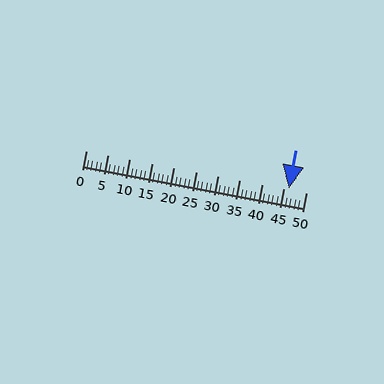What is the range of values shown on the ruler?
The ruler shows values from 0 to 50.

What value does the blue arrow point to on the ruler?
The blue arrow points to approximately 46.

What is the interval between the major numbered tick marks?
The major tick marks are spaced 5 units apart.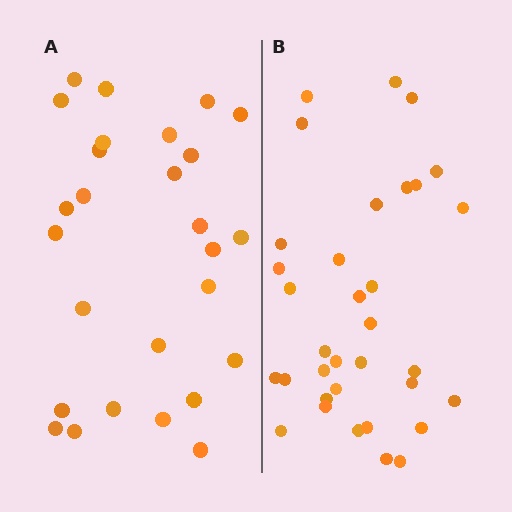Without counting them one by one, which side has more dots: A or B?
Region B (the right region) has more dots.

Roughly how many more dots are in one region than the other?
Region B has roughly 8 or so more dots than region A.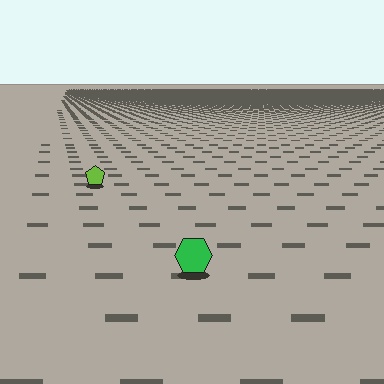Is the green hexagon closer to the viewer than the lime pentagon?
Yes. The green hexagon is closer — you can tell from the texture gradient: the ground texture is coarser near it.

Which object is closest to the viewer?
The green hexagon is closest. The texture marks near it are larger and more spread out.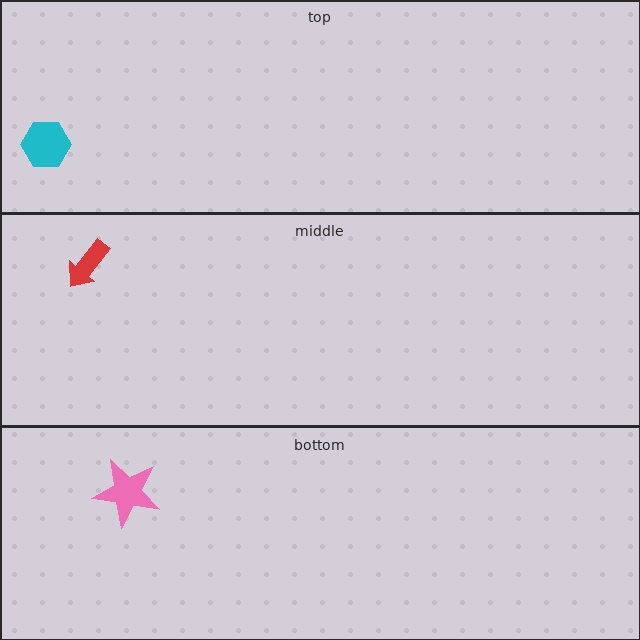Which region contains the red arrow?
The middle region.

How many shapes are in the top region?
1.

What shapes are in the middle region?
The red arrow.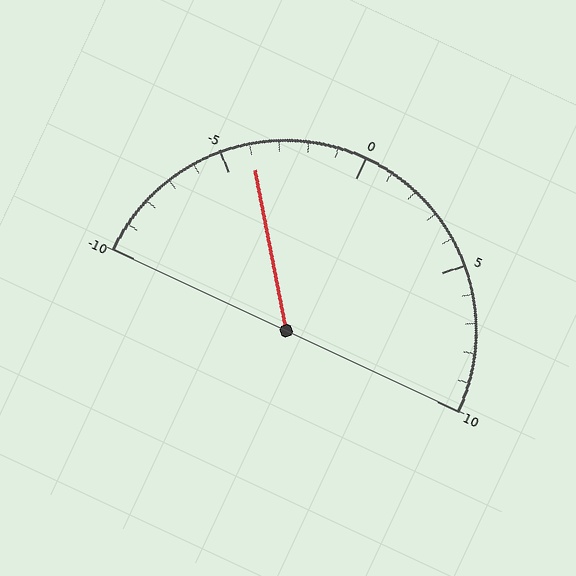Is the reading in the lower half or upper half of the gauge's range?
The reading is in the lower half of the range (-10 to 10).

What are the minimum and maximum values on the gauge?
The gauge ranges from -10 to 10.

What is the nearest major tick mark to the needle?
The nearest major tick mark is -5.